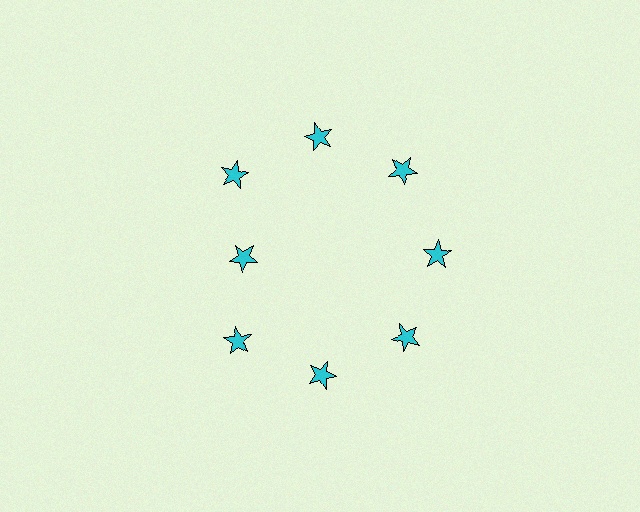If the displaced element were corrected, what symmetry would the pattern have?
It would have 8-fold rotational symmetry — the pattern would map onto itself every 45 degrees.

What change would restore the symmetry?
The symmetry would be restored by moving it outward, back onto the ring so that all 8 stars sit at equal angles and equal distance from the center.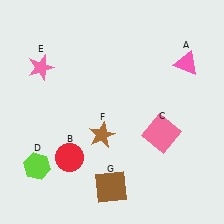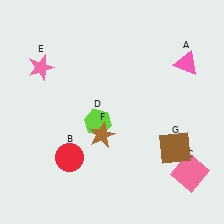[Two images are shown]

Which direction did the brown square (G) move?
The brown square (G) moved right.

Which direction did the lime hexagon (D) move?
The lime hexagon (D) moved right.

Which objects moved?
The objects that moved are: the pink square (C), the lime hexagon (D), the brown square (G).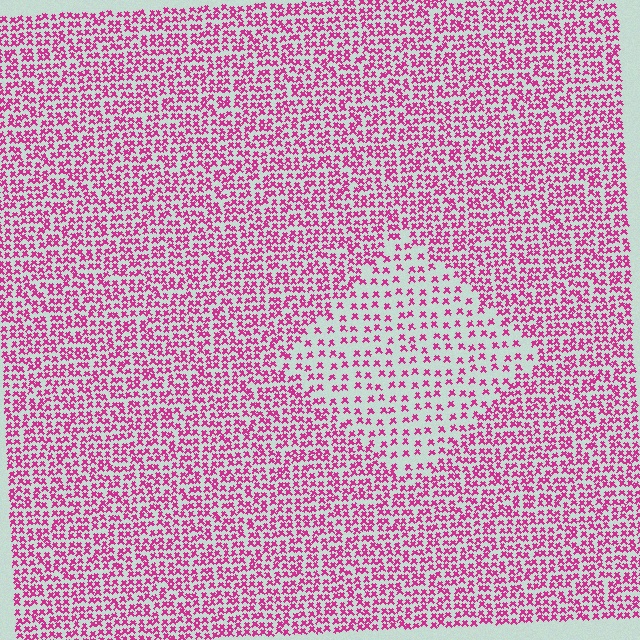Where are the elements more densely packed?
The elements are more densely packed outside the diamond boundary.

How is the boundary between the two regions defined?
The boundary is defined by a change in element density (approximately 2.0x ratio). All elements are the same color, size, and shape.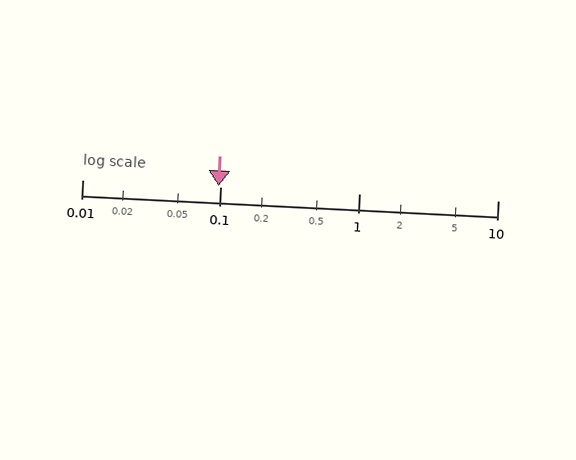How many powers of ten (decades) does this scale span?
The scale spans 3 decades, from 0.01 to 10.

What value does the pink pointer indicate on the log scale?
The pointer indicates approximately 0.097.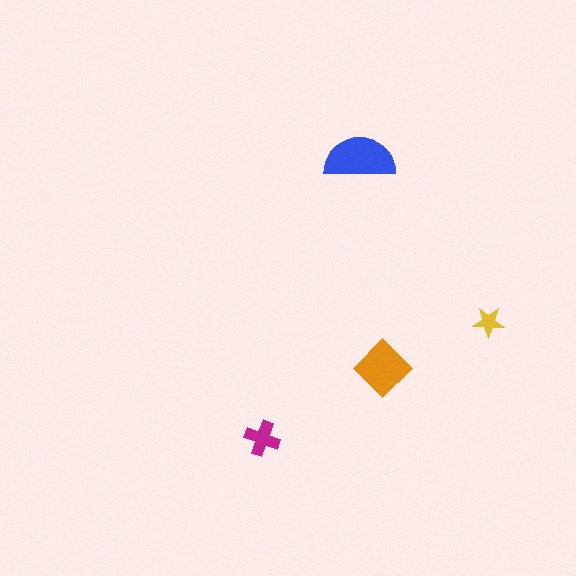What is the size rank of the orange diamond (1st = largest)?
2nd.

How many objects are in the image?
There are 4 objects in the image.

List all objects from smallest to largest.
The yellow star, the magenta cross, the orange diamond, the blue semicircle.